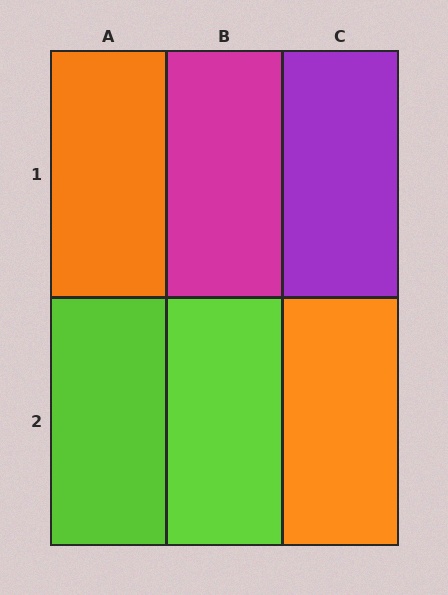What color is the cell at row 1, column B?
Magenta.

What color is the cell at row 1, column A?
Orange.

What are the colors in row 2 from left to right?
Lime, lime, orange.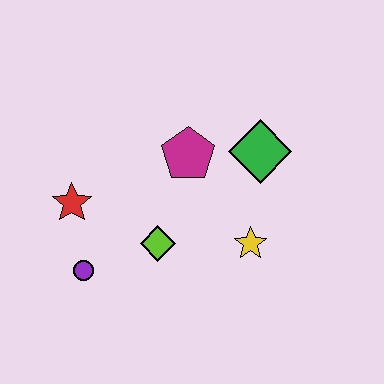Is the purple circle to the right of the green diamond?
No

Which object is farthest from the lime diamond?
The green diamond is farthest from the lime diamond.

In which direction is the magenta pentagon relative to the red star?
The magenta pentagon is to the right of the red star.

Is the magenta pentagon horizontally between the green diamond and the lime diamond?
Yes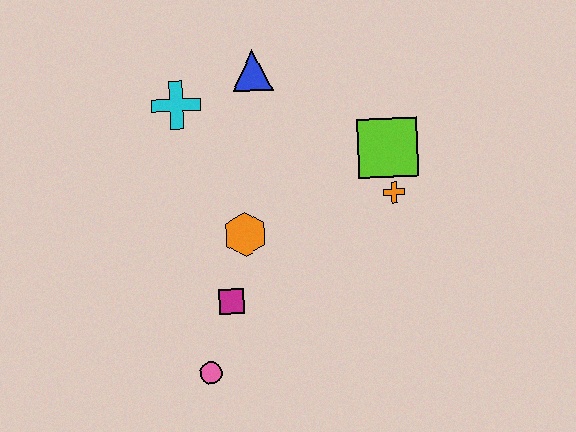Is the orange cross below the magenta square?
No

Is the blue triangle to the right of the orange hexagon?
Yes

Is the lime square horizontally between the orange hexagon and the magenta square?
No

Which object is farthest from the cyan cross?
The pink circle is farthest from the cyan cross.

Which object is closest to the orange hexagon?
The magenta square is closest to the orange hexagon.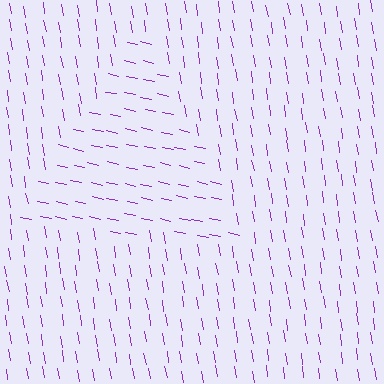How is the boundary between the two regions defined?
The boundary is defined purely by a change in line orientation (approximately 69 degrees difference). All lines are the same color and thickness.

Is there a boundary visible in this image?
Yes, there is a texture boundary formed by a change in line orientation.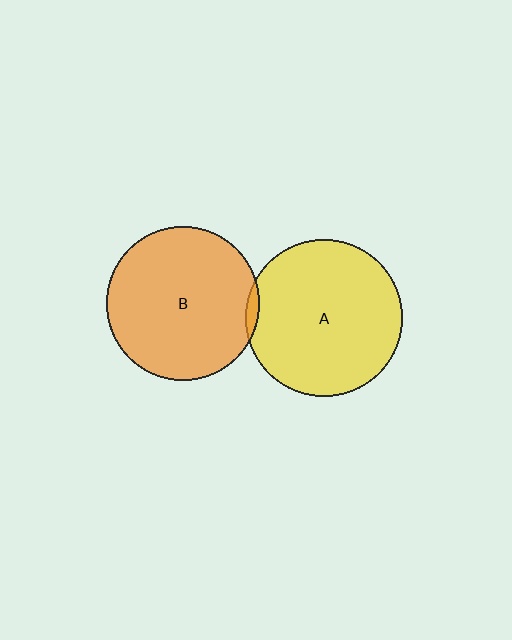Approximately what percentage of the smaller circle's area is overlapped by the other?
Approximately 5%.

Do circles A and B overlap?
Yes.